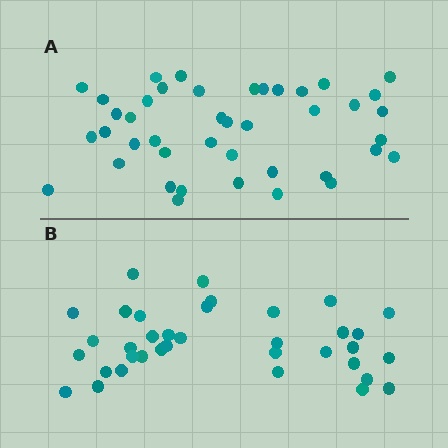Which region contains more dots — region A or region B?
Region A (the top region) has more dots.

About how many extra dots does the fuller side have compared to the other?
Region A has about 6 more dots than region B.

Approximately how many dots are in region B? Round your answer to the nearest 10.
About 40 dots. (The exact count is 36, which rounds to 40.)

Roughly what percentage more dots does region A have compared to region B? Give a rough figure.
About 15% more.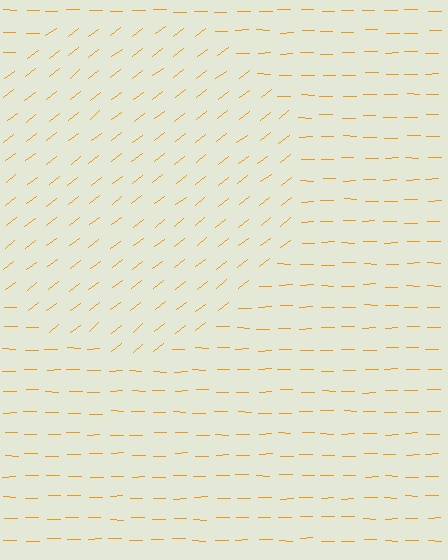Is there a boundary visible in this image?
Yes, there is a texture boundary formed by a change in line orientation.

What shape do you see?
I see a circle.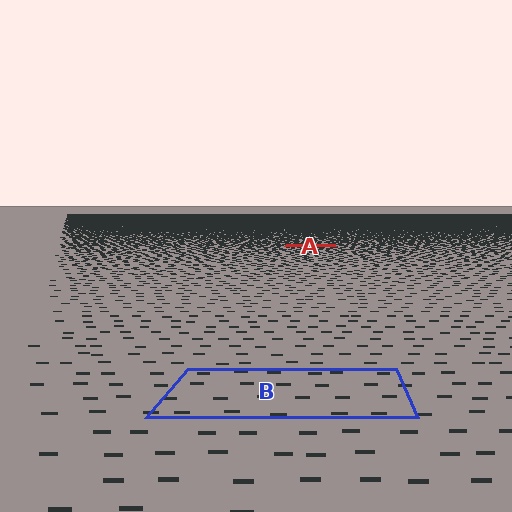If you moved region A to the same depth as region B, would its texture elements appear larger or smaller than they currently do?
They would appear larger. At a closer depth, the same texture elements are projected at a bigger on-screen size.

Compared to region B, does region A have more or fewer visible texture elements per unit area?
Region A has more texture elements per unit area — they are packed more densely because it is farther away.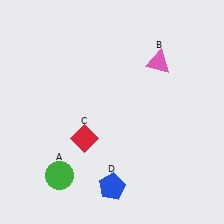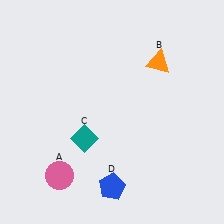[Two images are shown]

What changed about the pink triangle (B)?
In Image 1, B is pink. In Image 2, it changed to orange.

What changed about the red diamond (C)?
In Image 1, C is red. In Image 2, it changed to teal.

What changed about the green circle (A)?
In Image 1, A is green. In Image 2, it changed to pink.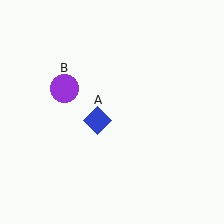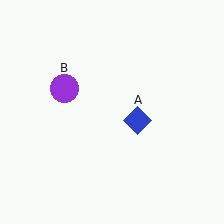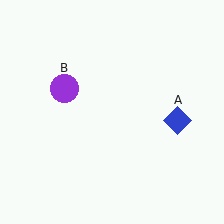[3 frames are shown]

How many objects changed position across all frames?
1 object changed position: blue diamond (object A).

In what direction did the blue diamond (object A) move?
The blue diamond (object A) moved right.